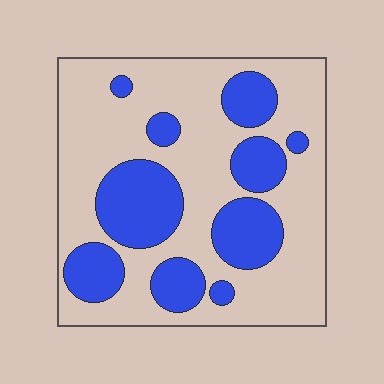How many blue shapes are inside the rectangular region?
10.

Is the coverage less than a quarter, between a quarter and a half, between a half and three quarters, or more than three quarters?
Between a quarter and a half.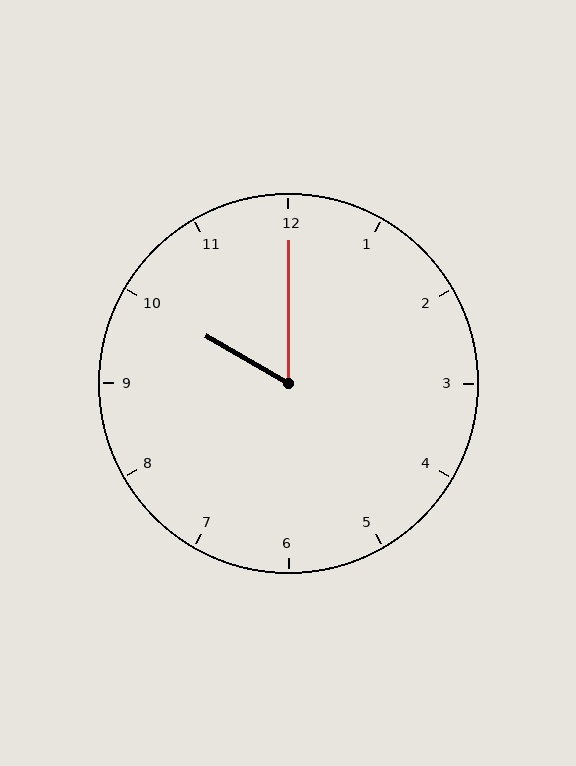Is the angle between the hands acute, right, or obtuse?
It is acute.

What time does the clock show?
10:00.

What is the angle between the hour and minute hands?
Approximately 60 degrees.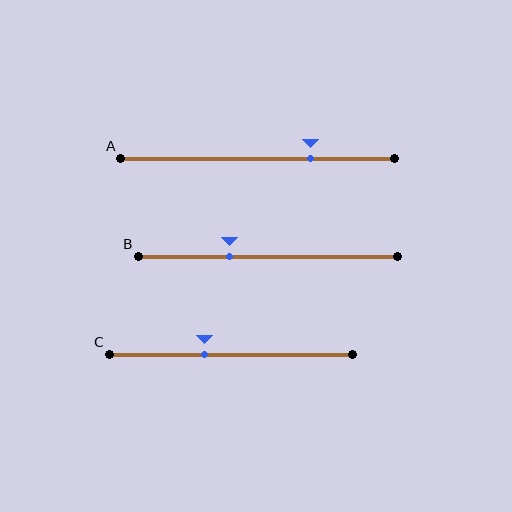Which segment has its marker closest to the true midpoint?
Segment C has its marker closest to the true midpoint.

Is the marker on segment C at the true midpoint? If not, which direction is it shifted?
No, the marker on segment C is shifted to the left by about 11% of the segment length.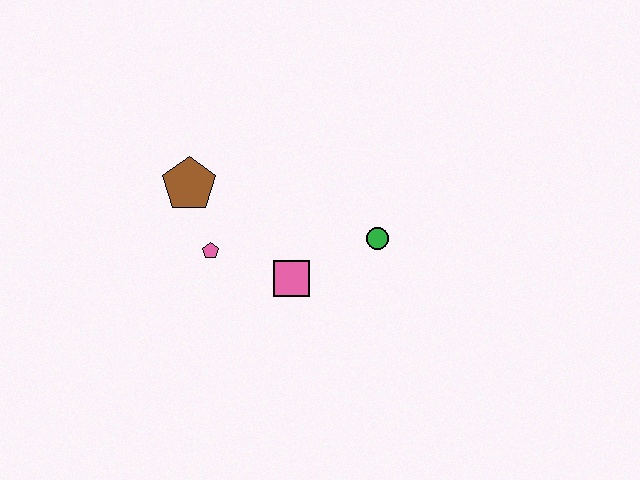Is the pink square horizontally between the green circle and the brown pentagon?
Yes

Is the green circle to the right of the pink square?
Yes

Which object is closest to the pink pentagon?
The brown pentagon is closest to the pink pentagon.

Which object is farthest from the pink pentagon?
The green circle is farthest from the pink pentagon.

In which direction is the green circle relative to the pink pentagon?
The green circle is to the right of the pink pentagon.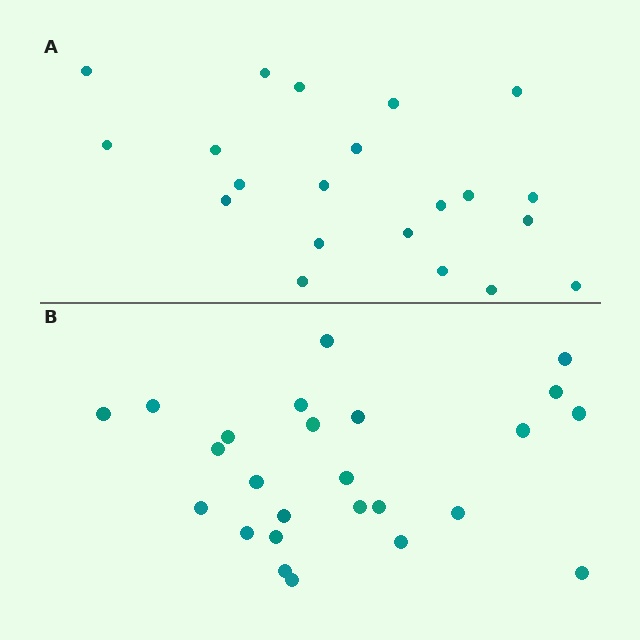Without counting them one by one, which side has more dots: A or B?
Region B (the bottom region) has more dots.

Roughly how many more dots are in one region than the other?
Region B has about 4 more dots than region A.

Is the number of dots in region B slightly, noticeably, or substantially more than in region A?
Region B has only slightly more — the two regions are fairly close. The ratio is roughly 1.2 to 1.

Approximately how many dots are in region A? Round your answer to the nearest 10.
About 20 dots. (The exact count is 21, which rounds to 20.)